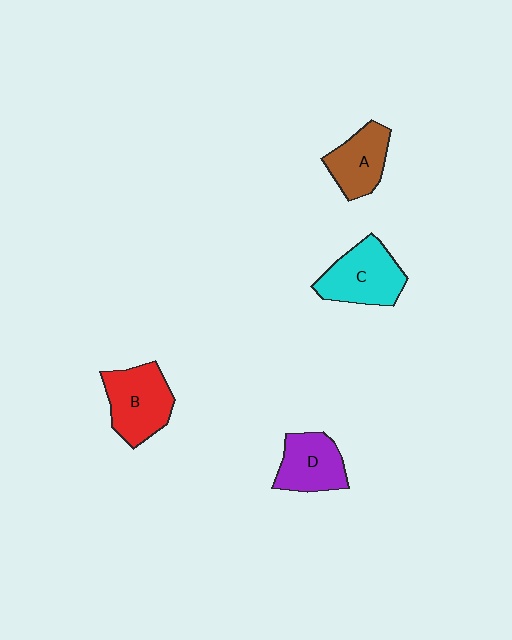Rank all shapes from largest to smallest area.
From largest to smallest: C (cyan), B (red), D (purple), A (brown).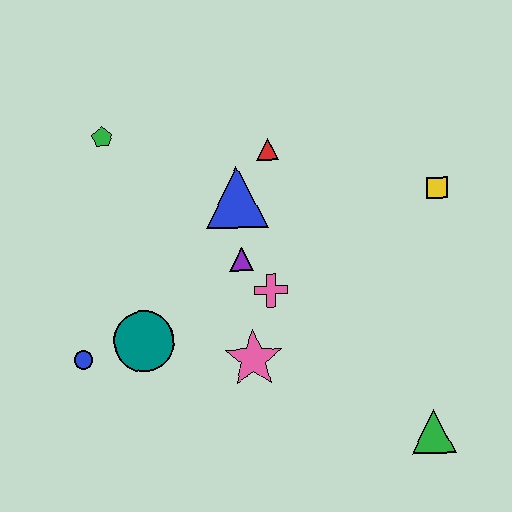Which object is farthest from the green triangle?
The green pentagon is farthest from the green triangle.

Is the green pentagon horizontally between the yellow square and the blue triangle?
No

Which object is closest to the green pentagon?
The blue triangle is closest to the green pentagon.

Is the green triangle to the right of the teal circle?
Yes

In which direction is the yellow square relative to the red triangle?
The yellow square is to the right of the red triangle.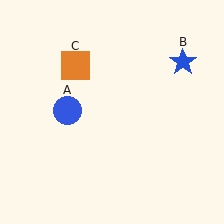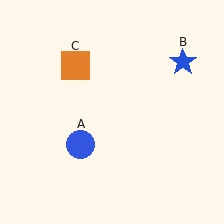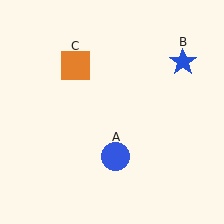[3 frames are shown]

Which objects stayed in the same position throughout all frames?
Blue star (object B) and orange square (object C) remained stationary.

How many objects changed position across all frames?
1 object changed position: blue circle (object A).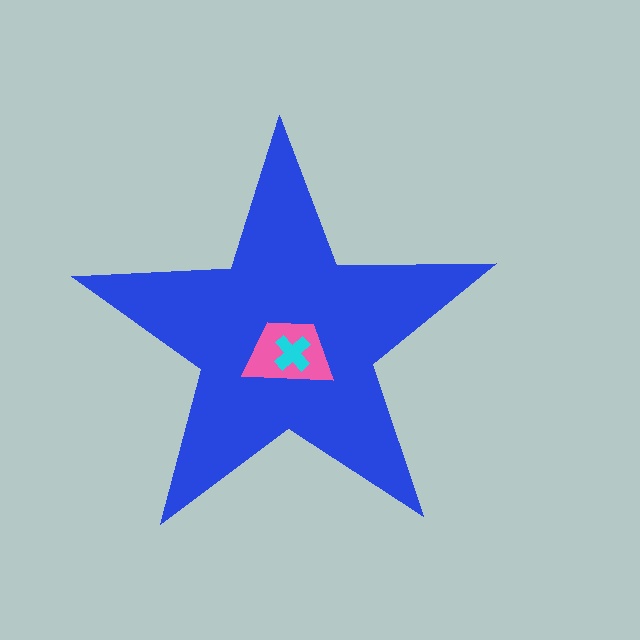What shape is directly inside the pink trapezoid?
The cyan cross.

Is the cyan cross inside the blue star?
Yes.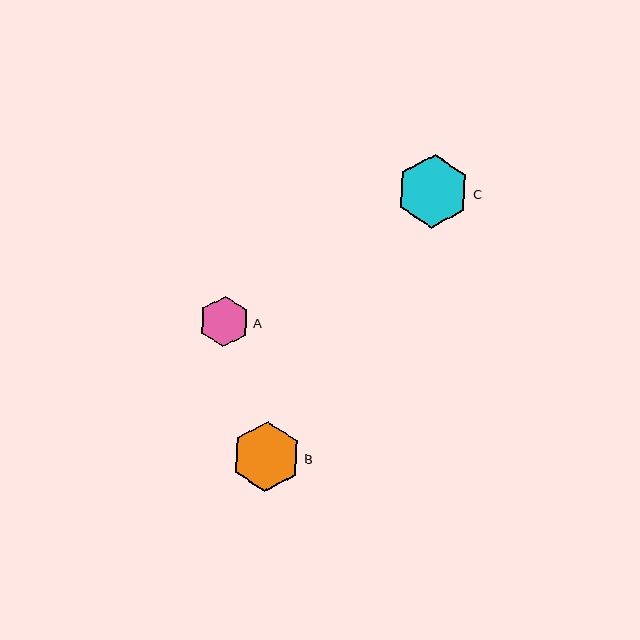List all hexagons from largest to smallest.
From largest to smallest: C, B, A.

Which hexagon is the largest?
Hexagon C is the largest with a size of approximately 73 pixels.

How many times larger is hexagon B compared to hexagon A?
Hexagon B is approximately 1.4 times the size of hexagon A.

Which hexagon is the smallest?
Hexagon A is the smallest with a size of approximately 50 pixels.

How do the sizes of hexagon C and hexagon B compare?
Hexagon C and hexagon B are approximately the same size.